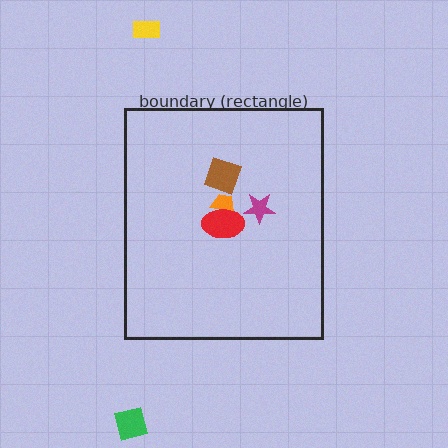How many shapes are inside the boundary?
4 inside, 2 outside.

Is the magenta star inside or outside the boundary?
Inside.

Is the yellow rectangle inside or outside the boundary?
Outside.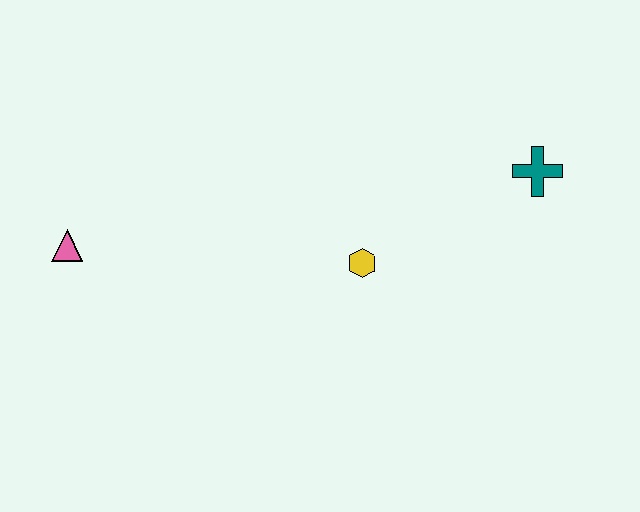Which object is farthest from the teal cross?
The pink triangle is farthest from the teal cross.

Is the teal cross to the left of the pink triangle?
No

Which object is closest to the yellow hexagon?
The teal cross is closest to the yellow hexagon.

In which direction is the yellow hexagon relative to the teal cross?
The yellow hexagon is to the left of the teal cross.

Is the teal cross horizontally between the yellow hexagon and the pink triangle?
No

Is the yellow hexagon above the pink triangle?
No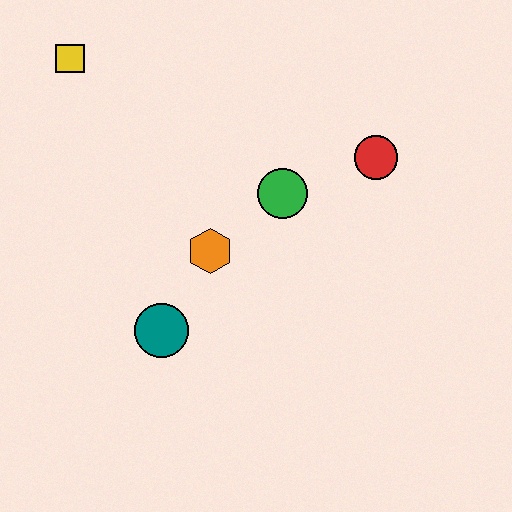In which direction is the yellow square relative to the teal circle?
The yellow square is above the teal circle.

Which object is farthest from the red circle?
The yellow square is farthest from the red circle.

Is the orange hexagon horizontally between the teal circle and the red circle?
Yes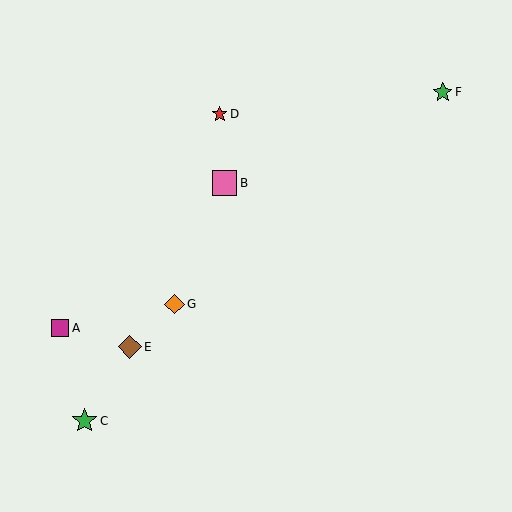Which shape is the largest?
The green star (labeled C) is the largest.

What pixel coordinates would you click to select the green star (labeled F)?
Click at (443, 92) to select the green star F.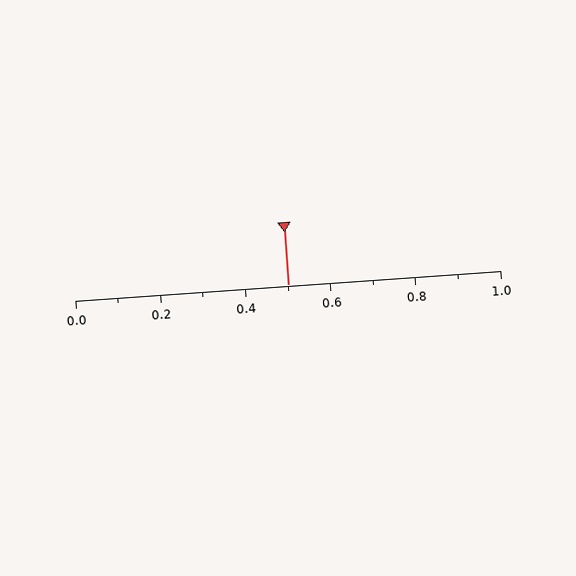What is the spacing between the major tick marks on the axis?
The major ticks are spaced 0.2 apart.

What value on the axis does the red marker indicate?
The marker indicates approximately 0.5.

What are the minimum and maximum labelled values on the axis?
The axis runs from 0.0 to 1.0.